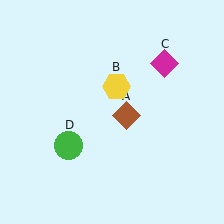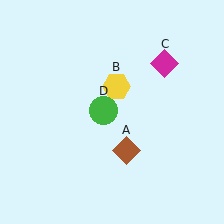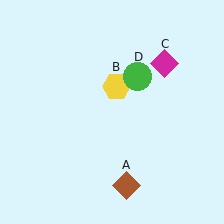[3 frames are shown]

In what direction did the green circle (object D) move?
The green circle (object D) moved up and to the right.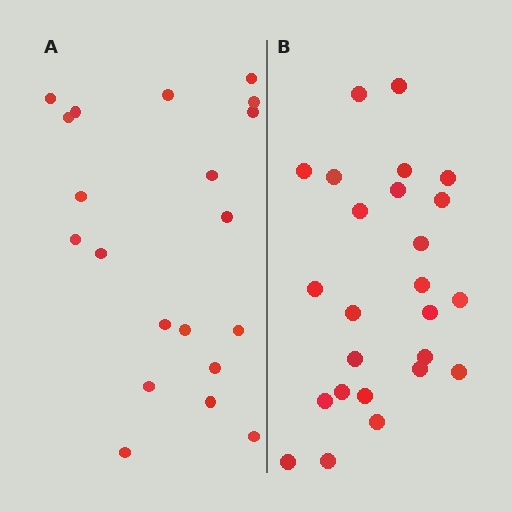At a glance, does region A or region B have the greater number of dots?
Region B (the right region) has more dots.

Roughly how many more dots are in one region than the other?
Region B has about 5 more dots than region A.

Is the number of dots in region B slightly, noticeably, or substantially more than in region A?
Region B has noticeably more, but not dramatically so. The ratio is roughly 1.2 to 1.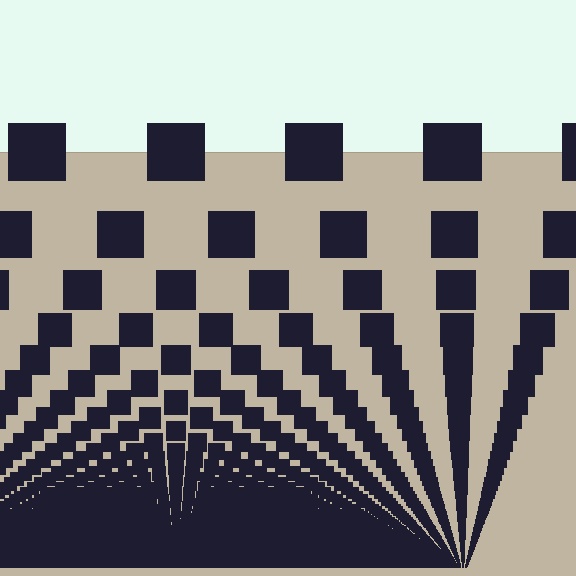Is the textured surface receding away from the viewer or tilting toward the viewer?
The surface appears to tilt toward the viewer. Texture elements get larger and sparser toward the top.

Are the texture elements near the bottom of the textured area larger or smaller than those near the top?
Smaller. The gradient is inverted — elements near the bottom are smaller and denser.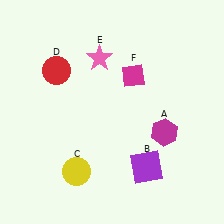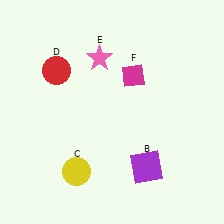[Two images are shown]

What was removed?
The magenta hexagon (A) was removed in Image 2.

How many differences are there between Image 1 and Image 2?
There is 1 difference between the two images.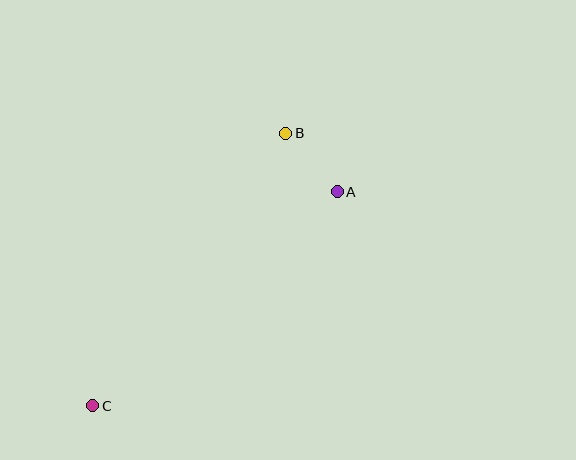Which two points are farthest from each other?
Points B and C are farthest from each other.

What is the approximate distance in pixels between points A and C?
The distance between A and C is approximately 325 pixels.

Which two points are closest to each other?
Points A and B are closest to each other.